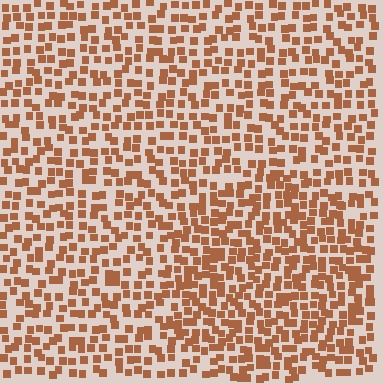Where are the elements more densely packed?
The elements are more densely packed inside the circle boundary.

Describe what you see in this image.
The image contains small brown elements arranged at two different densities. A circle-shaped region is visible where the elements are more densely packed than the surrounding area.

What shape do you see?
I see a circle.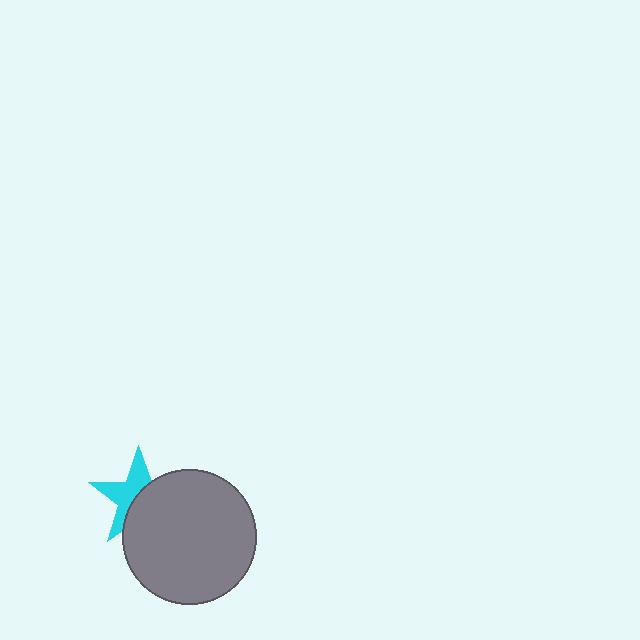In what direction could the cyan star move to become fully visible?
The cyan star could move toward the upper-left. That would shift it out from behind the gray circle entirely.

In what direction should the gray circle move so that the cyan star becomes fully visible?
The gray circle should move toward the lower-right. That is the shortest direction to clear the overlap and leave the cyan star fully visible.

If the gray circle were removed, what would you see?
You would see the complete cyan star.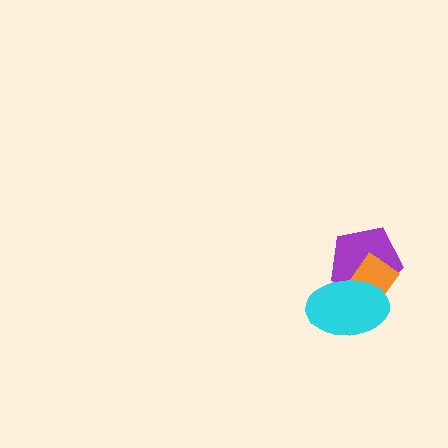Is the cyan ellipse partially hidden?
No, no other shape covers it.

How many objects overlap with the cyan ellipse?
2 objects overlap with the cyan ellipse.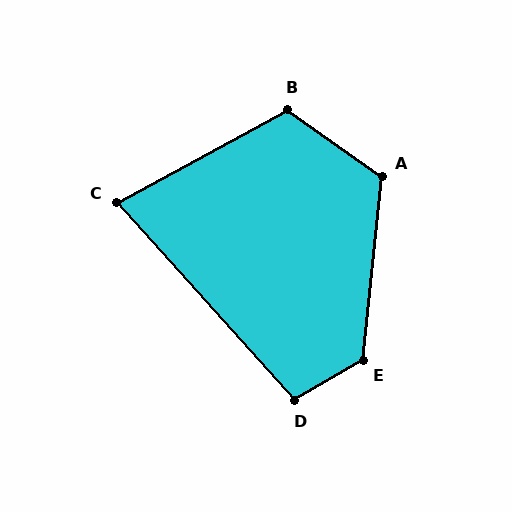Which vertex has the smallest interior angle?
C, at approximately 76 degrees.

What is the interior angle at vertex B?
Approximately 117 degrees (obtuse).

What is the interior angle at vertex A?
Approximately 119 degrees (obtuse).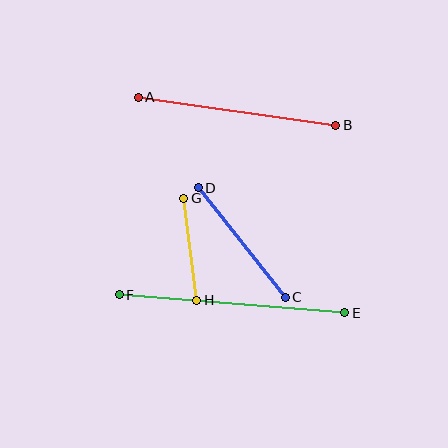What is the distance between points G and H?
The distance is approximately 103 pixels.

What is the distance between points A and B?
The distance is approximately 199 pixels.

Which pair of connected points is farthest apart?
Points E and F are farthest apart.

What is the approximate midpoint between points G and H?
The midpoint is at approximately (190, 249) pixels.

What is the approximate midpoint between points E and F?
The midpoint is at approximately (232, 304) pixels.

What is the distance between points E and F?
The distance is approximately 227 pixels.